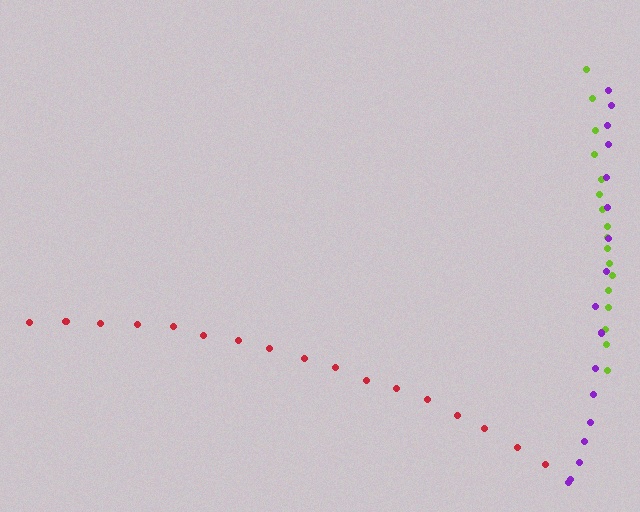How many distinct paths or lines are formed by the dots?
There are 3 distinct paths.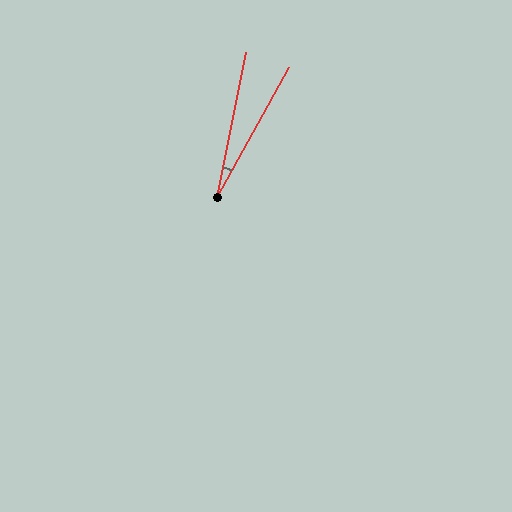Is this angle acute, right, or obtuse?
It is acute.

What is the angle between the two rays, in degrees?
Approximately 18 degrees.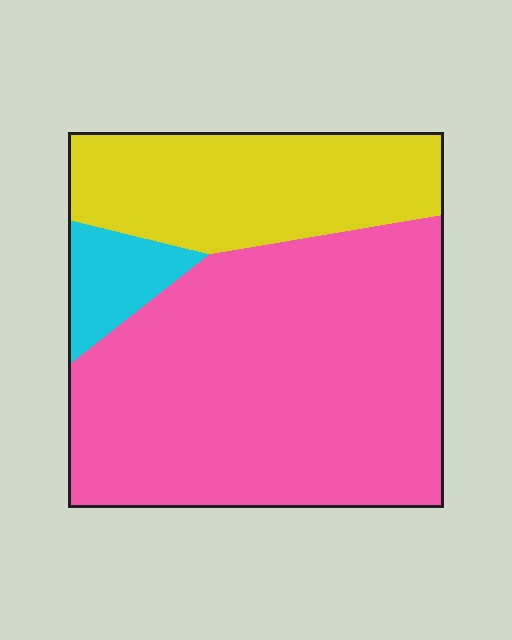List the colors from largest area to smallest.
From largest to smallest: pink, yellow, cyan.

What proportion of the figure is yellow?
Yellow covers around 30% of the figure.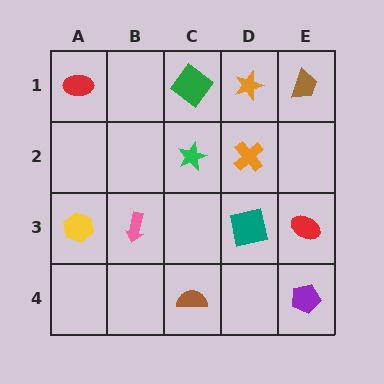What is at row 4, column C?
A brown semicircle.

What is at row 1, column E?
A brown trapezoid.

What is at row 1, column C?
A green diamond.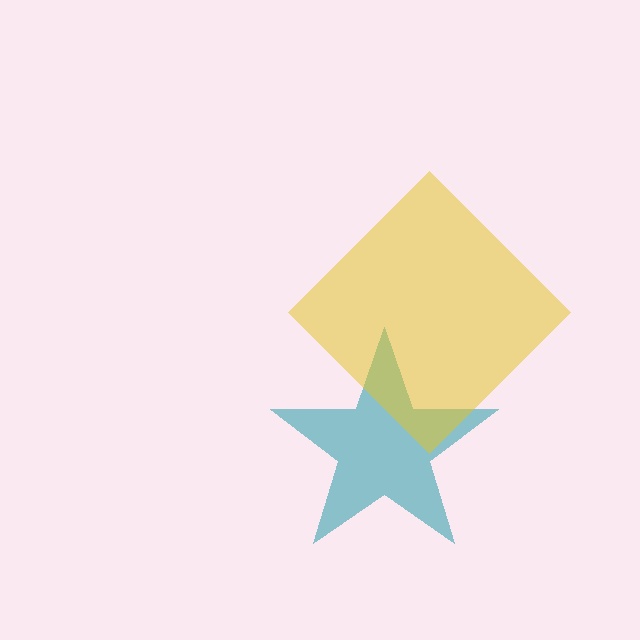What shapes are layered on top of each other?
The layered shapes are: a teal star, a yellow diamond.